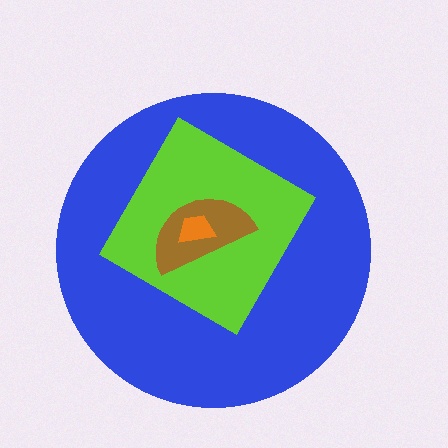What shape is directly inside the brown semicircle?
The orange trapezoid.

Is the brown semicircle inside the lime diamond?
Yes.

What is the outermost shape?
The blue circle.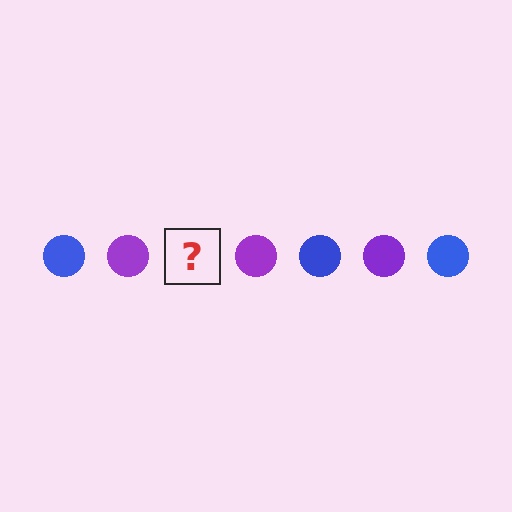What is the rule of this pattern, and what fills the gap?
The rule is that the pattern cycles through blue, purple circles. The gap should be filled with a blue circle.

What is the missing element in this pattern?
The missing element is a blue circle.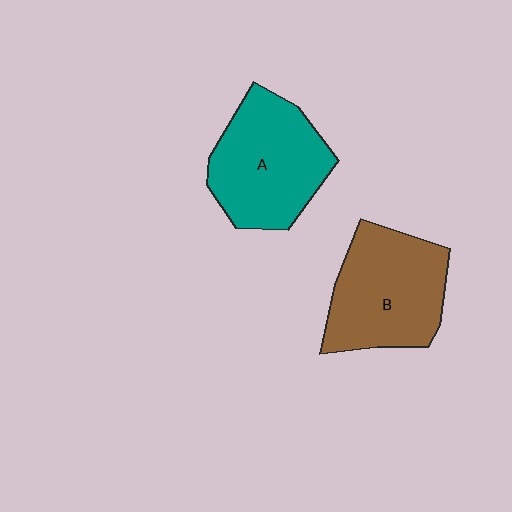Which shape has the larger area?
Shape A (teal).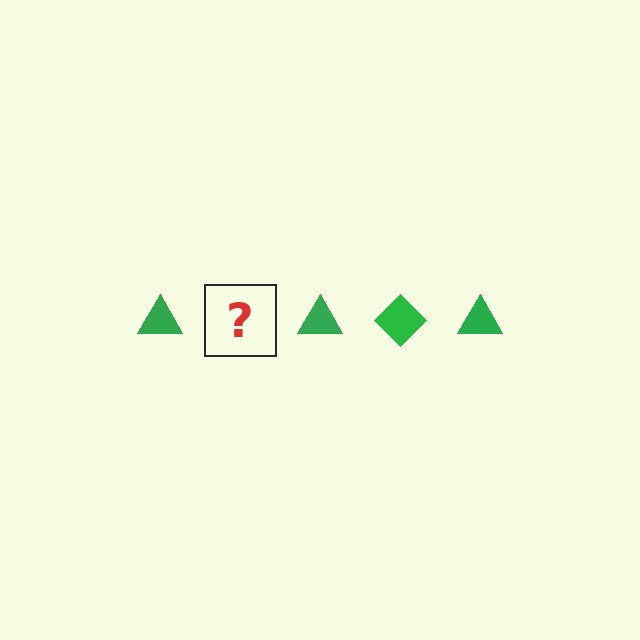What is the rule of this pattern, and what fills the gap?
The rule is that the pattern cycles through triangle, diamond shapes in green. The gap should be filled with a green diamond.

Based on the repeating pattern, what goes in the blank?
The blank should be a green diamond.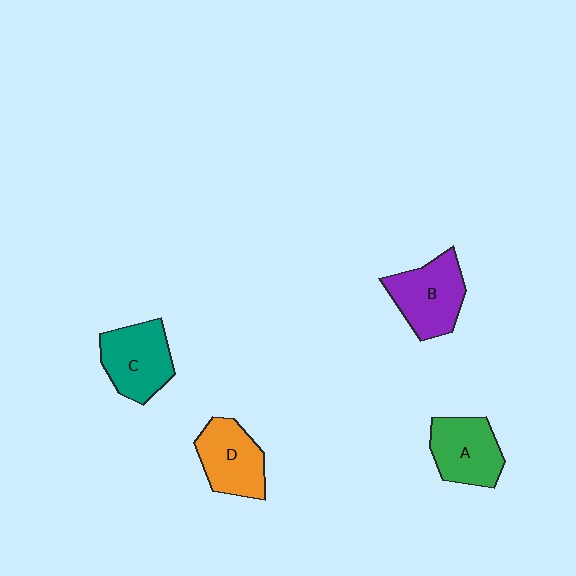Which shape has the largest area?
Shape B (purple).